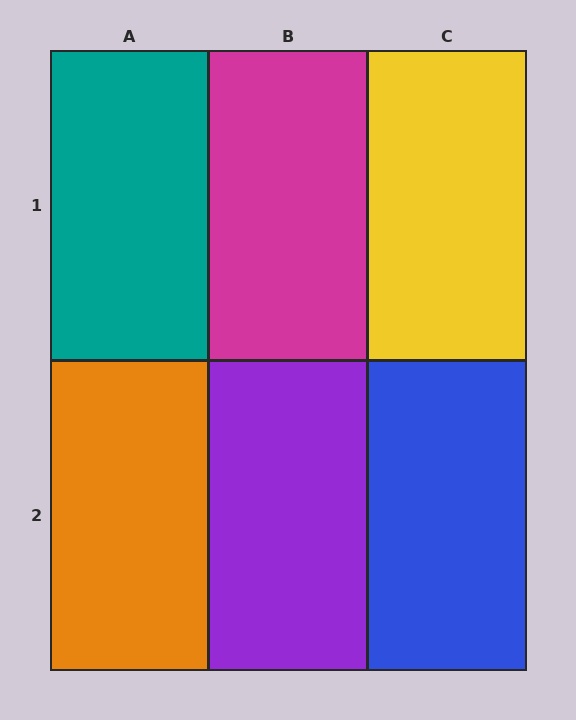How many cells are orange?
1 cell is orange.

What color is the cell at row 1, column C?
Yellow.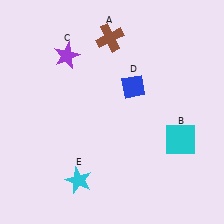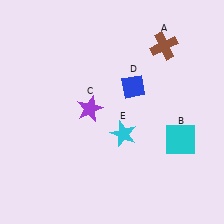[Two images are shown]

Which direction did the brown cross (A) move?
The brown cross (A) moved right.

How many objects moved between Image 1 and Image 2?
3 objects moved between the two images.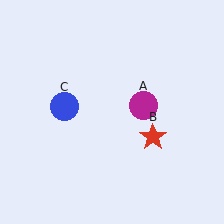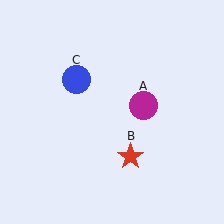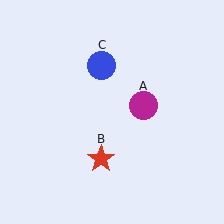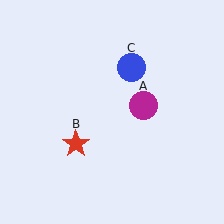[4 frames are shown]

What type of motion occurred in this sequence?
The red star (object B), blue circle (object C) rotated clockwise around the center of the scene.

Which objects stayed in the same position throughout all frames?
Magenta circle (object A) remained stationary.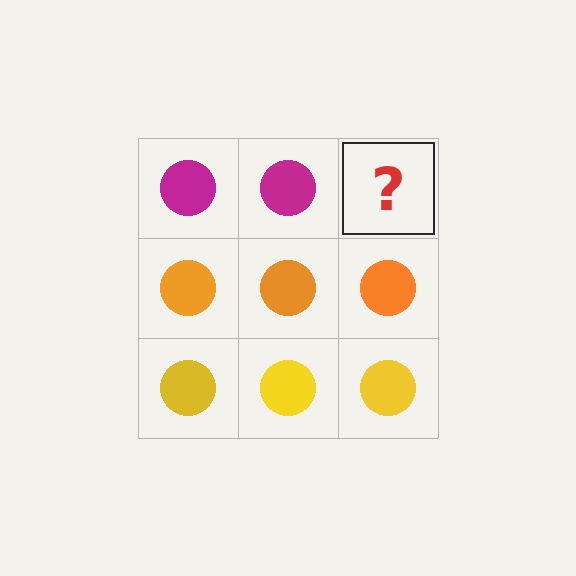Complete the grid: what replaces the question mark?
The question mark should be replaced with a magenta circle.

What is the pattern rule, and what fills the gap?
The rule is that each row has a consistent color. The gap should be filled with a magenta circle.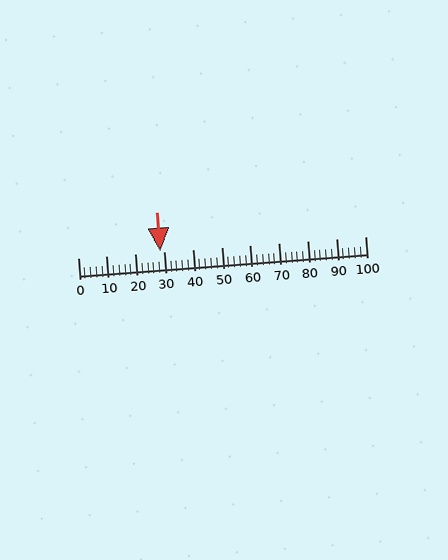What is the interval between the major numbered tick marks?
The major tick marks are spaced 10 units apart.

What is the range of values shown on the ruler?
The ruler shows values from 0 to 100.